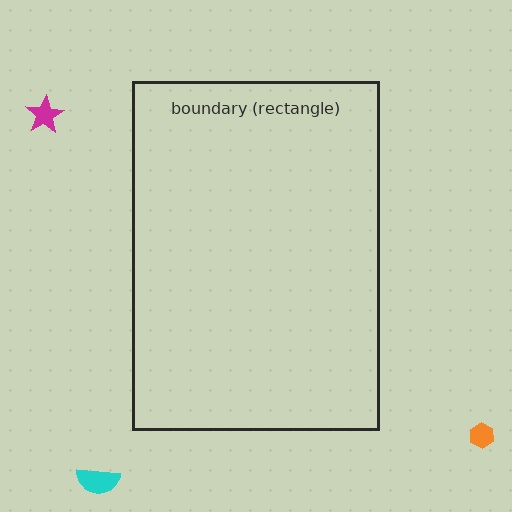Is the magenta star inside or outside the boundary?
Outside.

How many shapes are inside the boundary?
0 inside, 3 outside.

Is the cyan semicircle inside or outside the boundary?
Outside.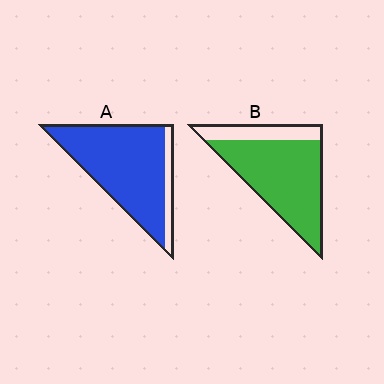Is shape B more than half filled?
Yes.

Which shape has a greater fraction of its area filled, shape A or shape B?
Shape A.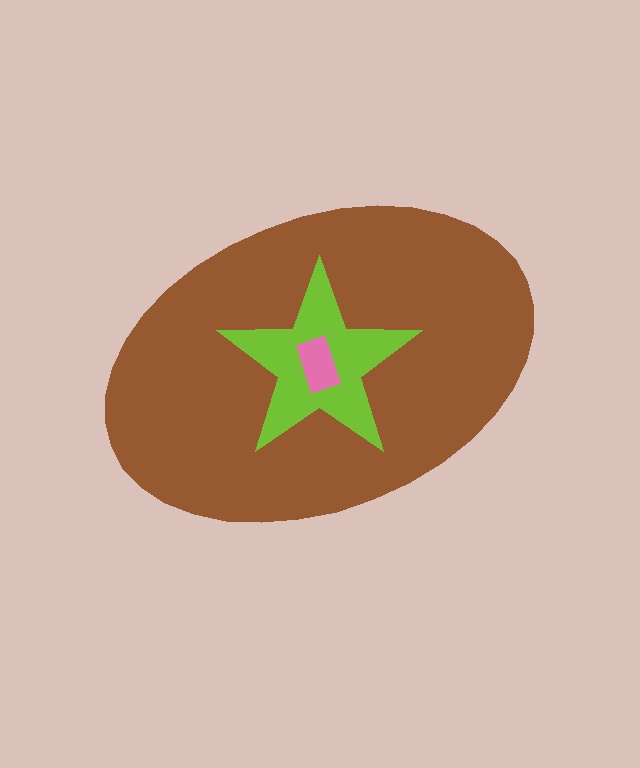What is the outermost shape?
The brown ellipse.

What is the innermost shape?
The pink rectangle.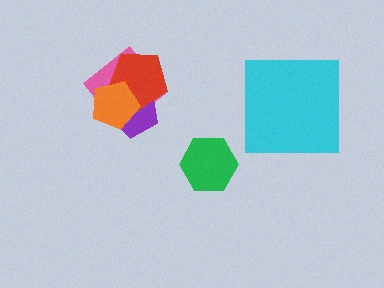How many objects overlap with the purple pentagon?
3 objects overlap with the purple pentagon.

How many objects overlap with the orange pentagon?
3 objects overlap with the orange pentagon.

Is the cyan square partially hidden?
No, no other shape covers it.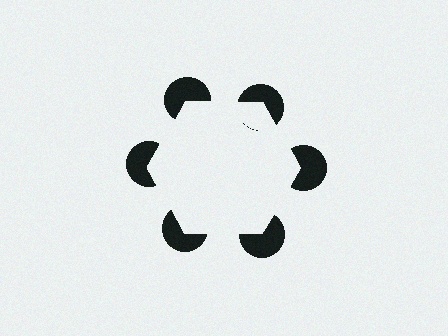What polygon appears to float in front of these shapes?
An illusory hexagon — its edges are inferred from the aligned wedge cuts in the pac-man discs, not physically drawn.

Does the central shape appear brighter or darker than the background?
It typically appears slightly brighter than the background, even though no actual brightness change is drawn.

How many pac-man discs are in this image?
There are 6 — one at each vertex of the illusory hexagon.